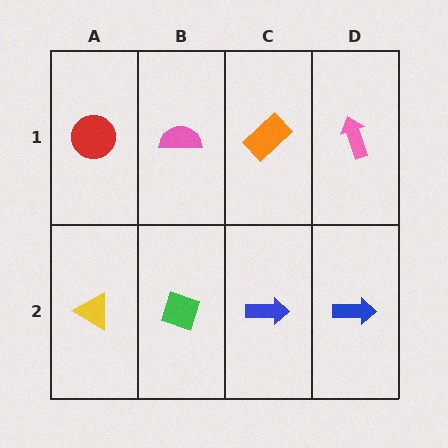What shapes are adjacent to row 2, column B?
A pink semicircle (row 1, column B), a yellow triangle (row 2, column A), a blue arrow (row 2, column C).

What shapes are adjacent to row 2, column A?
A red circle (row 1, column A), a green diamond (row 2, column B).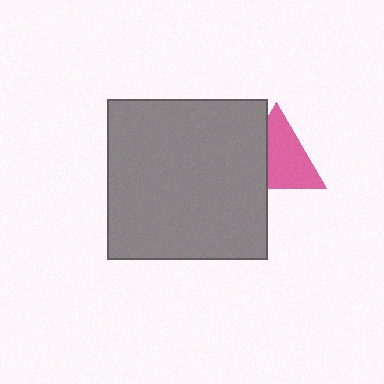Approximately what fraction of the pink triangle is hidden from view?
Roughly 34% of the pink triangle is hidden behind the gray square.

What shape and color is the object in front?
The object in front is a gray square.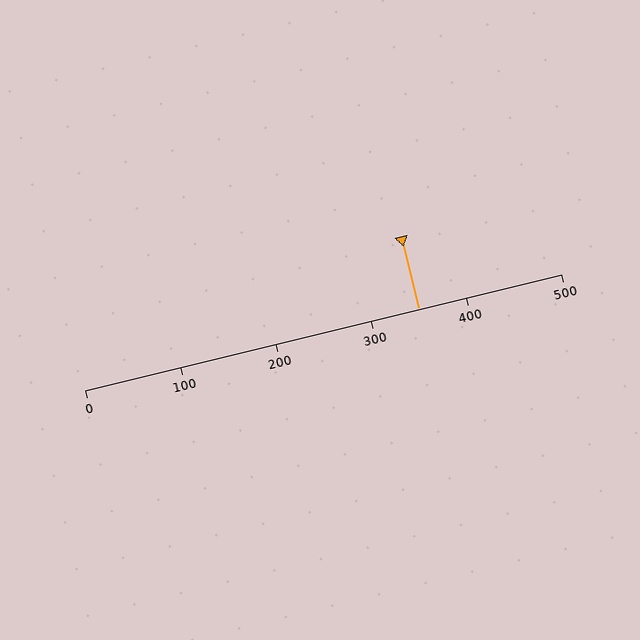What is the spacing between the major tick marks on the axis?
The major ticks are spaced 100 apart.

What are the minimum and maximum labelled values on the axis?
The axis runs from 0 to 500.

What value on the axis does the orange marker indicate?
The marker indicates approximately 350.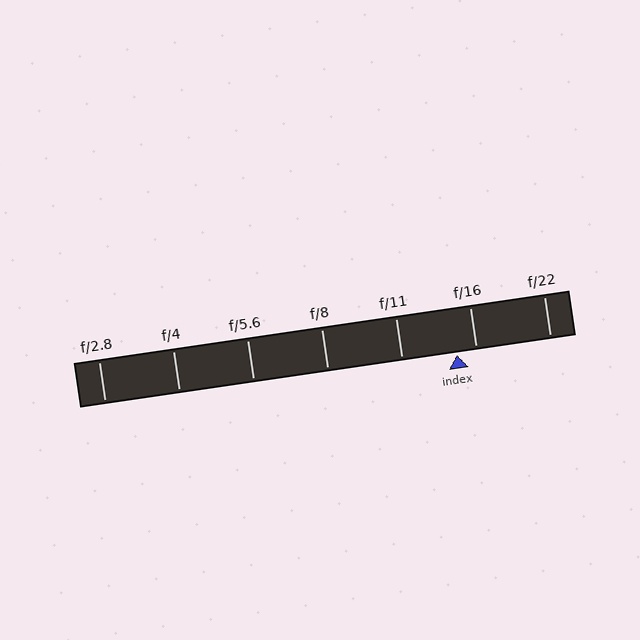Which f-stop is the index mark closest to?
The index mark is closest to f/16.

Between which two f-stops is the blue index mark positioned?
The index mark is between f/11 and f/16.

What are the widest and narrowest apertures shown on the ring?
The widest aperture shown is f/2.8 and the narrowest is f/22.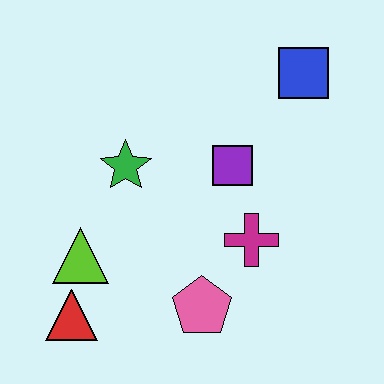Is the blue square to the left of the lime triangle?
No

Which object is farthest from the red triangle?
The blue square is farthest from the red triangle.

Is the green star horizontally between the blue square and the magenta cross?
No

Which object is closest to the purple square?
The magenta cross is closest to the purple square.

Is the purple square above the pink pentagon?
Yes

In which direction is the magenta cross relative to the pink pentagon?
The magenta cross is above the pink pentagon.